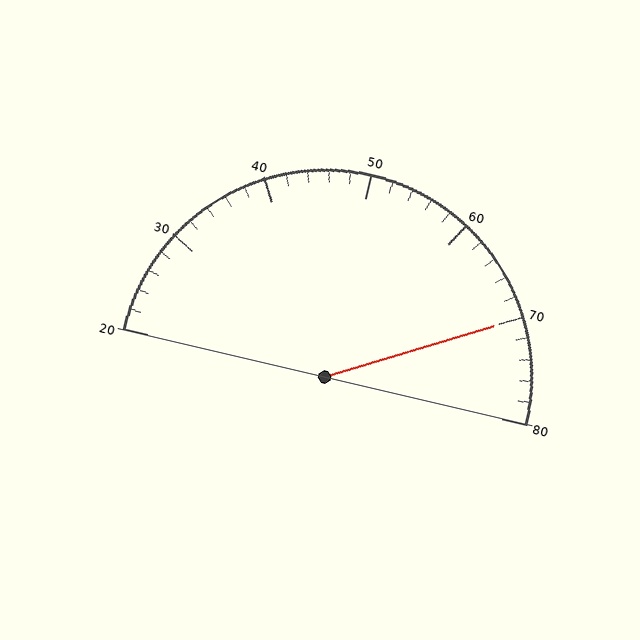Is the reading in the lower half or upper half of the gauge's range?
The reading is in the upper half of the range (20 to 80).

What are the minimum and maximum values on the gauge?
The gauge ranges from 20 to 80.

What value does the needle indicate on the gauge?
The needle indicates approximately 70.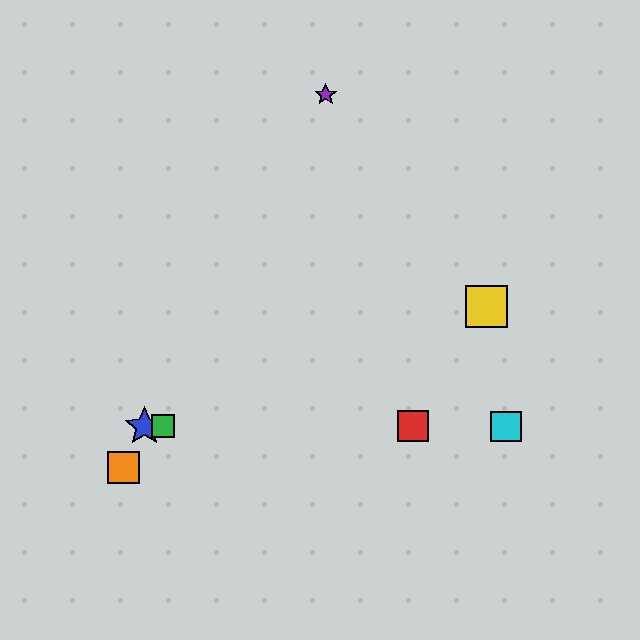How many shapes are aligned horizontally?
4 shapes (the red square, the blue star, the green square, the cyan square) are aligned horizontally.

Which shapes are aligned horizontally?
The red square, the blue star, the green square, the cyan square are aligned horizontally.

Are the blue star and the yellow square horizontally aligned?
No, the blue star is at y≈426 and the yellow square is at y≈307.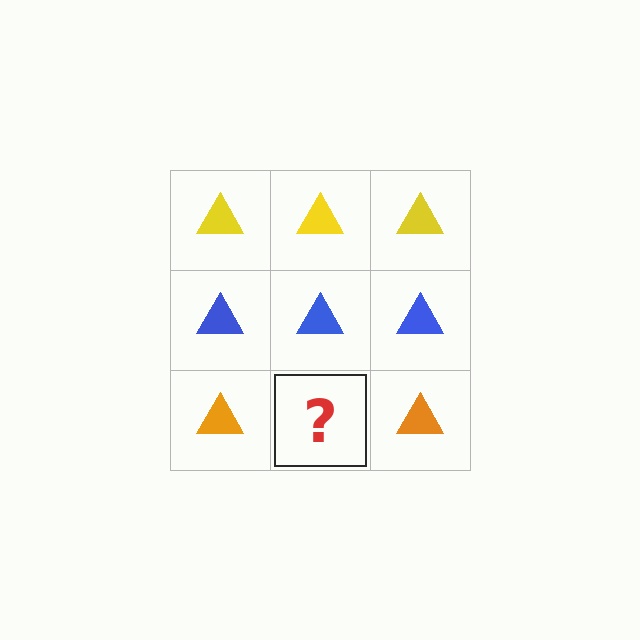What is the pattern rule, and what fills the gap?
The rule is that each row has a consistent color. The gap should be filled with an orange triangle.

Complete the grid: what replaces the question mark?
The question mark should be replaced with an orange triangle.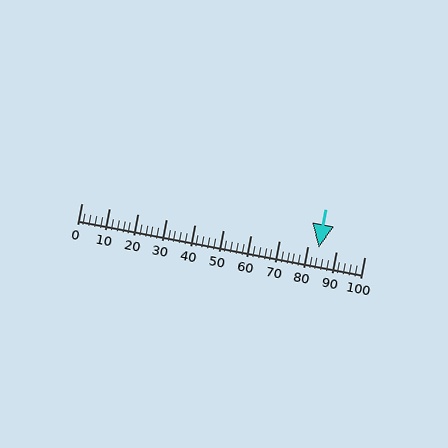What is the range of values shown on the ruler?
The ruler shows values from 0 to 100.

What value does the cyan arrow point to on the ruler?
The cyan arrow points to approximately 84.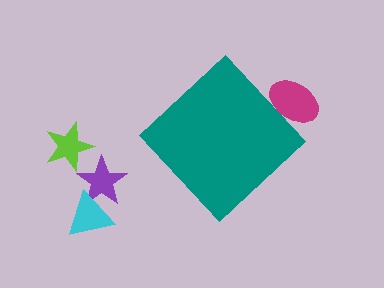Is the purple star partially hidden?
No, the purple star is fully visible.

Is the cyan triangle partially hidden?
No, the cyan triangle is fully visible.